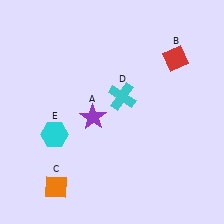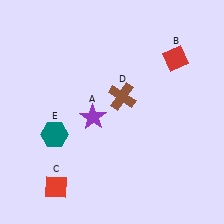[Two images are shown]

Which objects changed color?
C changed from orange to red. D changed from cyan to brown. E changed from cyan to teal.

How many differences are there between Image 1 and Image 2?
There are 3 differences between the two images.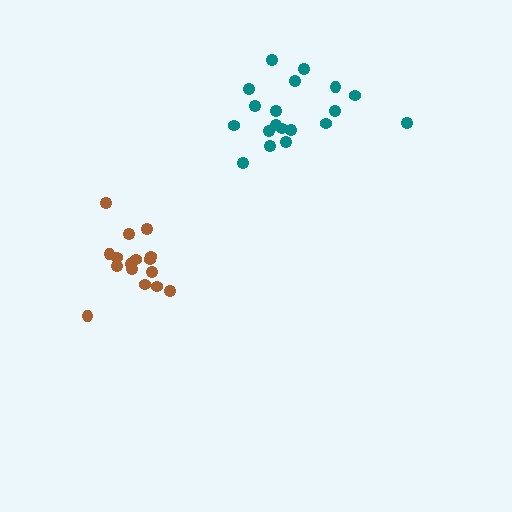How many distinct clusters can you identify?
There are 2 distinct clusters.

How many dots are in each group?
Group 1: 19 dots, Group 2: 16 dots (35 total).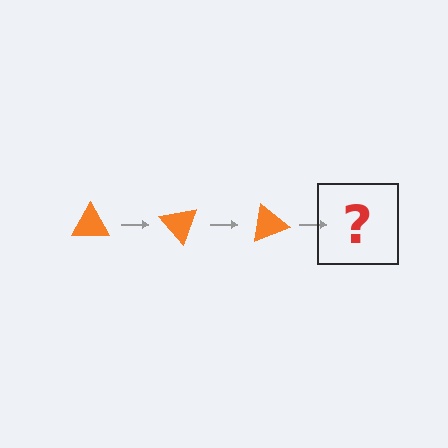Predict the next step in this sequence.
The next step is an orange triangle rotated 150 degrees.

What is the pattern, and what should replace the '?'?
The pattern is that the triangle rotates 50 degrees each step. The '?' should be an orange triangle rotated 150 degrees.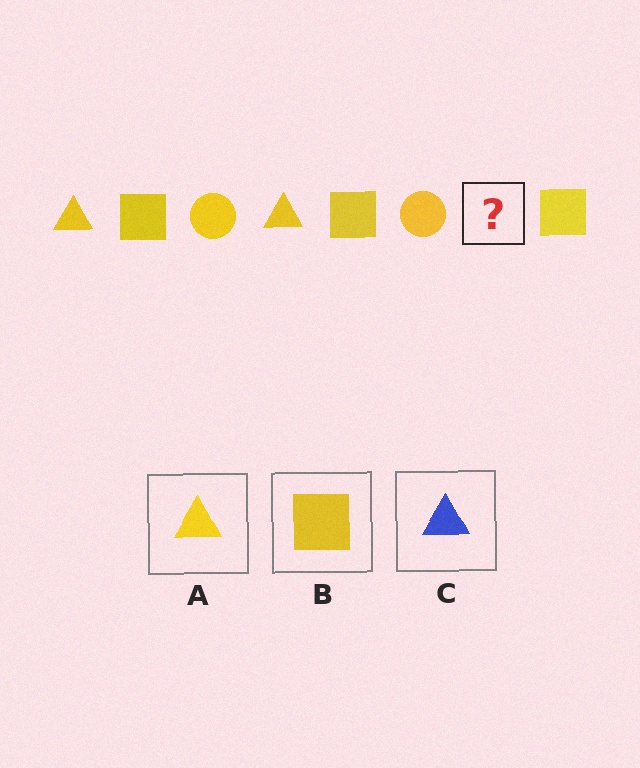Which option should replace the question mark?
Option A.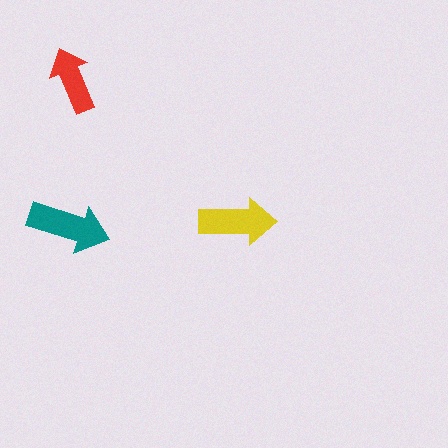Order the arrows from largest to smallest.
the teal one, the yellow one, the red one.